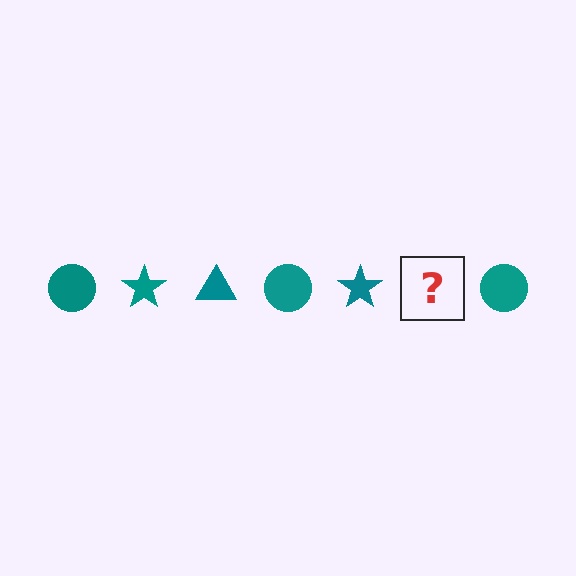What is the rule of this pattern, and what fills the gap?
The rule is that the pattern cycles through circle, star, triangle shapes in teal. The gap should be filled with a teal triangle.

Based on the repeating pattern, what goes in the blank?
The blank should be a teal triangle.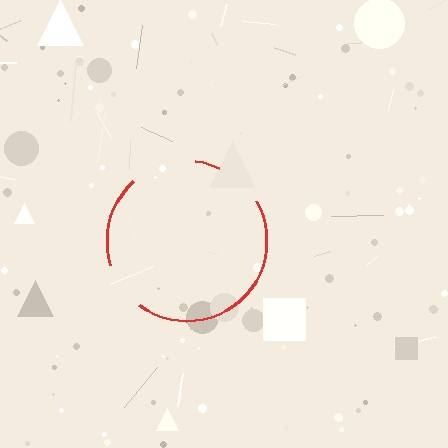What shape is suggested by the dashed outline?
The dashed outline suggests a circle.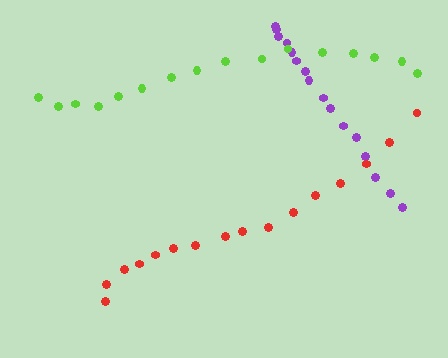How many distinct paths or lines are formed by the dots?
There are 3 distinct paths.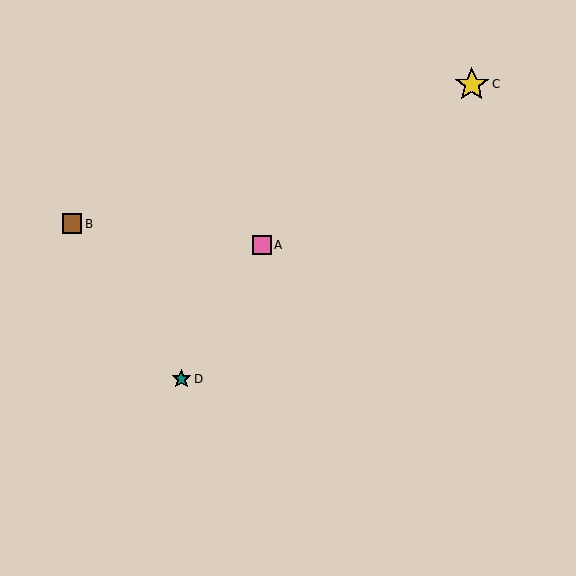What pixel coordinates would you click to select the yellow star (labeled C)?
Click at (472, 84) to select the yellow star C.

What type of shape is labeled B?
Shape B is a brown square.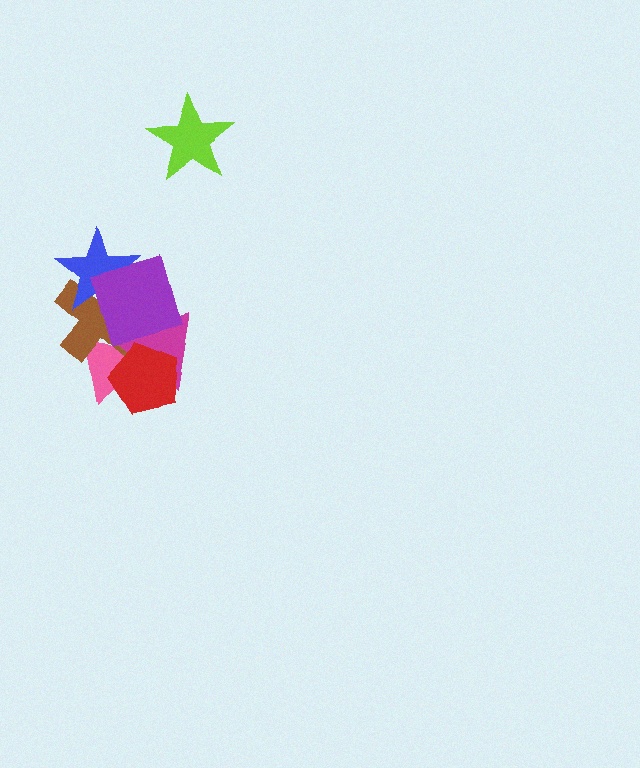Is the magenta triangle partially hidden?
Yes, it is partially covered by another shape.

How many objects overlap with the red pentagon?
2 objects overlap with the red pentagon.